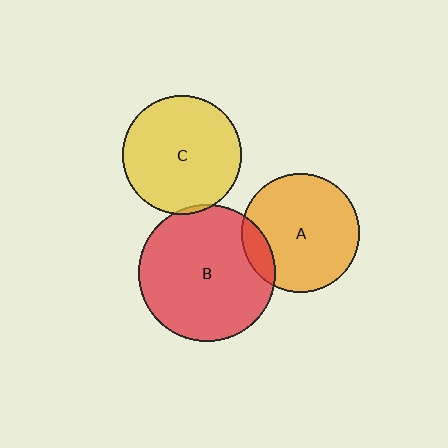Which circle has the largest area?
Circle B (red).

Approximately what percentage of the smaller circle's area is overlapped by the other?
Approximately 5%.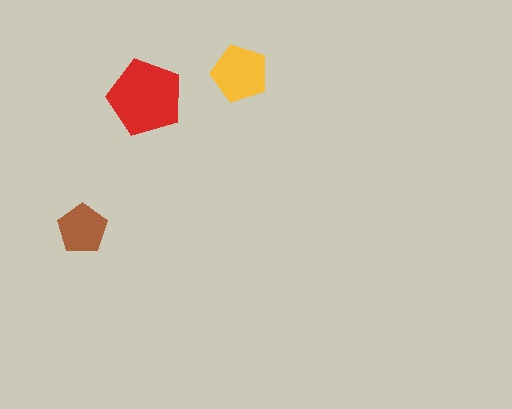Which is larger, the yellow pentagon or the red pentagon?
The red one.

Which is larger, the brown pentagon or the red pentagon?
The red one.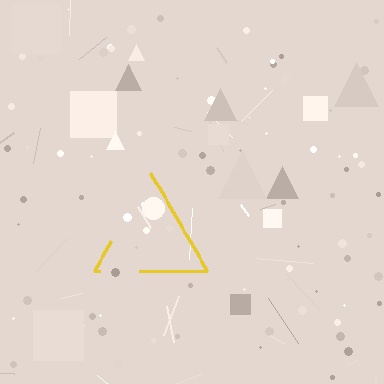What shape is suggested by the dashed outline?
The dashed outline suggests a triangle.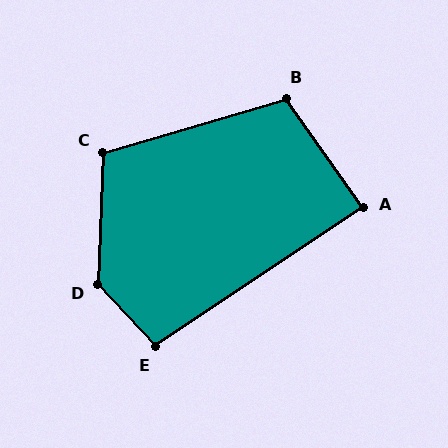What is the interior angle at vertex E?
Approximately 99 degrees (obtuse).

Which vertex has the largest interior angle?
D, at approximately 134 degrees.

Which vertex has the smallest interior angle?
A, at approximately 89 degrees.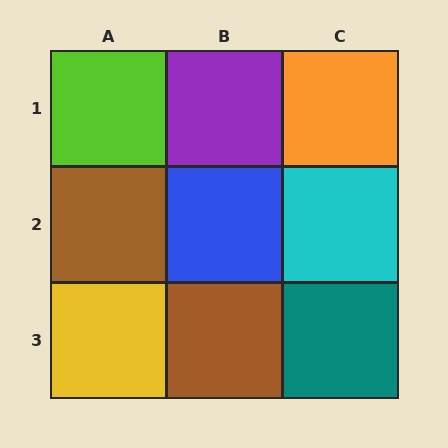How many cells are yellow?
1 cell is yellow.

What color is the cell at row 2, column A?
Brown.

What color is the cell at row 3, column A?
Yellow.